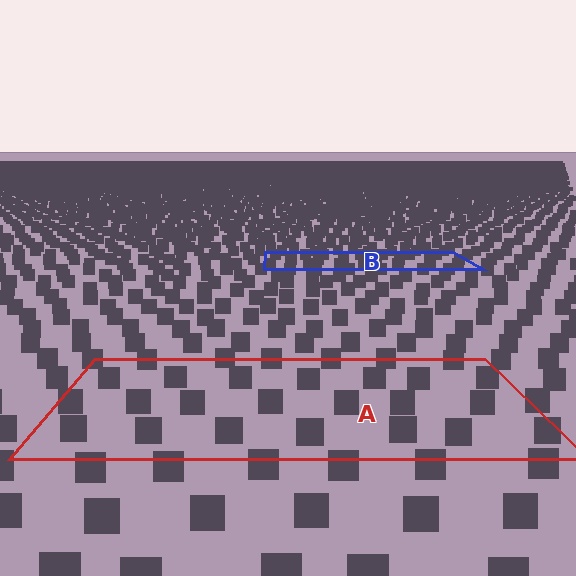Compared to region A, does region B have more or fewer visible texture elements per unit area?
Region B has more texture elements per unit area — they are packed more densely because it is farther away.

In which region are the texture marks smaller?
The texture marks are smaller in region B, because it is farther away.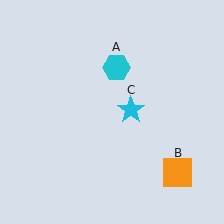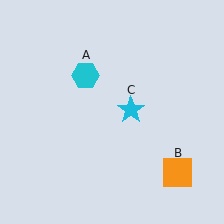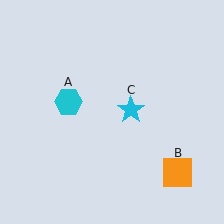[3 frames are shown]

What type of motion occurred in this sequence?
The cyan hexagon (object A) rotated counterclockwise around the center of the scene.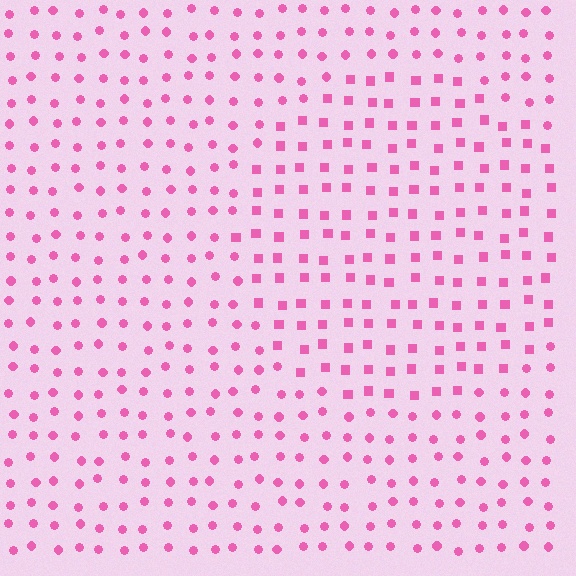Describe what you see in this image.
The image is filled with small pink elements arranged in a uniform grid. A circle-shaped region contains squares, while the surrounding area contains circles. The boundary is defined purely by the change in element shape.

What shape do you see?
I see a circle.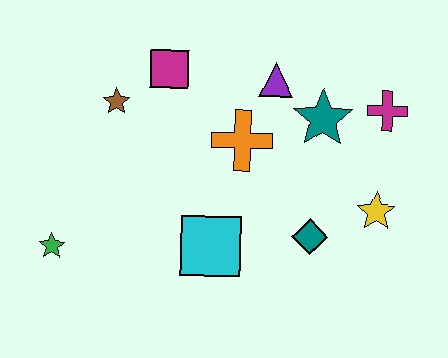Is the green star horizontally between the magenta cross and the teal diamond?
No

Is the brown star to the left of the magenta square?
Yes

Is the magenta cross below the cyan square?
No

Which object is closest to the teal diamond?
The yellow star is closest to the teal diamond.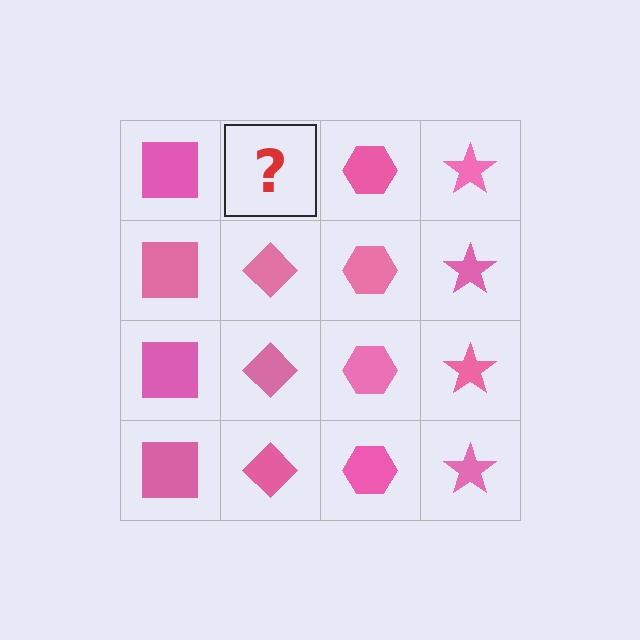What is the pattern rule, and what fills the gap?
The rule is that each column has a consistent shape. The gap should be filled with a pink diamond.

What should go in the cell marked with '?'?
The missing cell should contain a pink diamond.